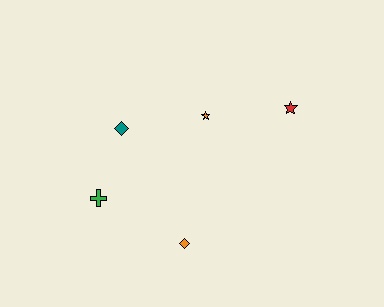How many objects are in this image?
There are 5 objects.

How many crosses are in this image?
There is 1 cross.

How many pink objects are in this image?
There are no pink objects.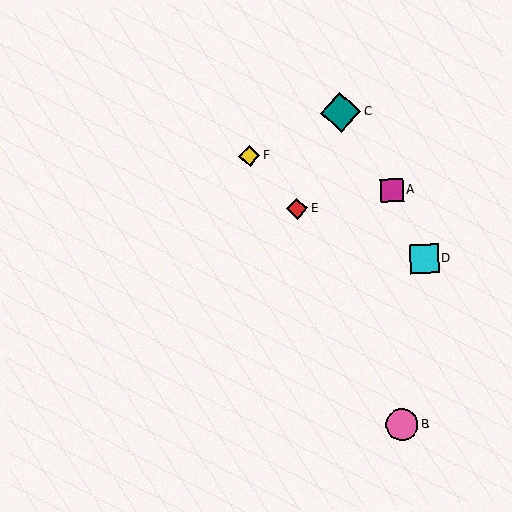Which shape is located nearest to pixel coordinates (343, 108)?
The teal diamond (labeled C) at (341, 112) is nearest to that location.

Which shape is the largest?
The teal diamond (labeled C) is the largest.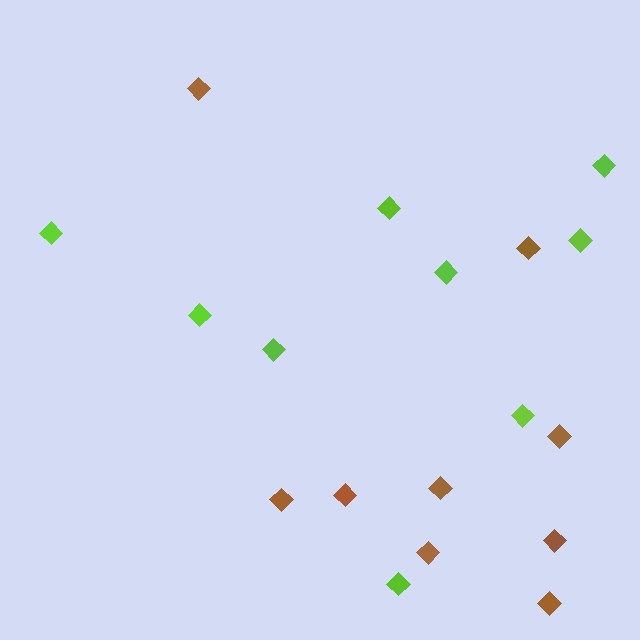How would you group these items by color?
There are 2 groups: one group of brown diamonds (9) and one group of lime diamonds (9).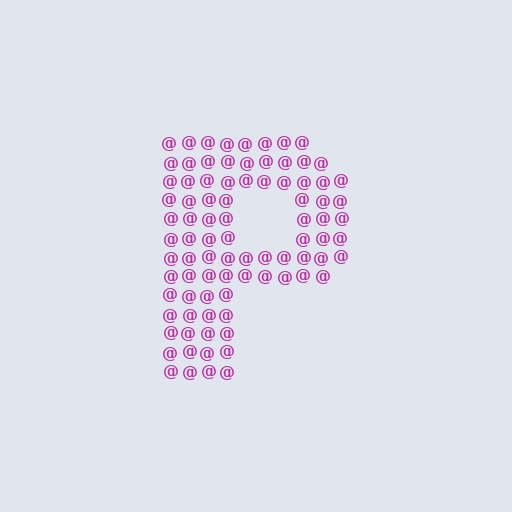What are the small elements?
The small elements are at signs.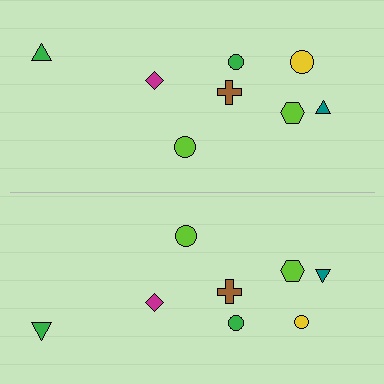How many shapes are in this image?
There are 16 shapes in this image.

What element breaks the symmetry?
The yellow circle on the bottom side has a different size than its mirror counterpart.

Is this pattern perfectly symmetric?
No, the pattern is not perfectly symmetric. The yellow circle on the bottom side has a different size than its mirror counterpart.